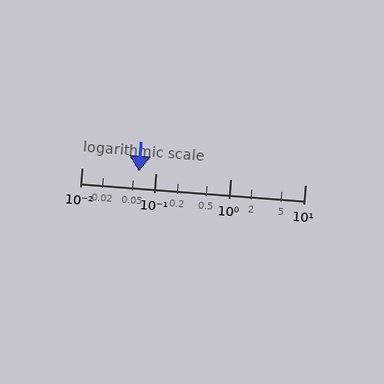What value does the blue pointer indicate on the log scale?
The pointer indicates approximately 0.059.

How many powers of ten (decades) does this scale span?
The scale spans 3 decades, from 0.01 to 10.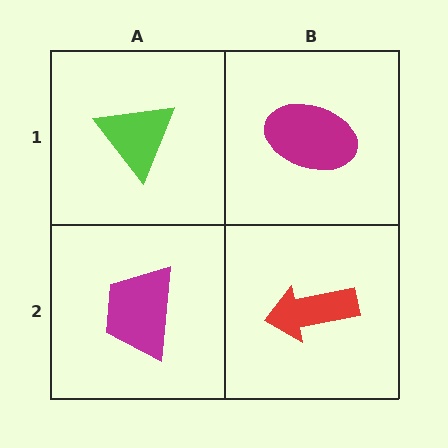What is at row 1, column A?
A lime triangle.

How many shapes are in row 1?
2 shapes.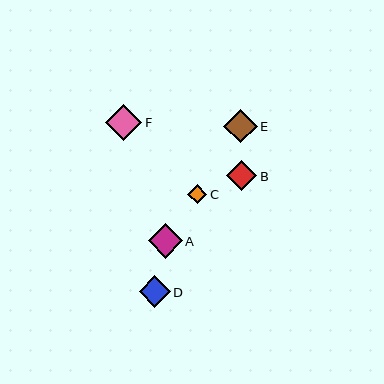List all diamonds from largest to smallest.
From largest to smallest: F, A, E, D, B, C.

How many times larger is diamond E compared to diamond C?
Diamond E is approximately 1.7 times the size of diamond C.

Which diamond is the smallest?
Diamond C is the smallest with a size of approximately 19 pixels.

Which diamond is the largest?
Diamond F is the largest with a size of approximately 36 pixels.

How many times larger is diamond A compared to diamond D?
Diamond A is approximately 1.1 times the size of diamond D.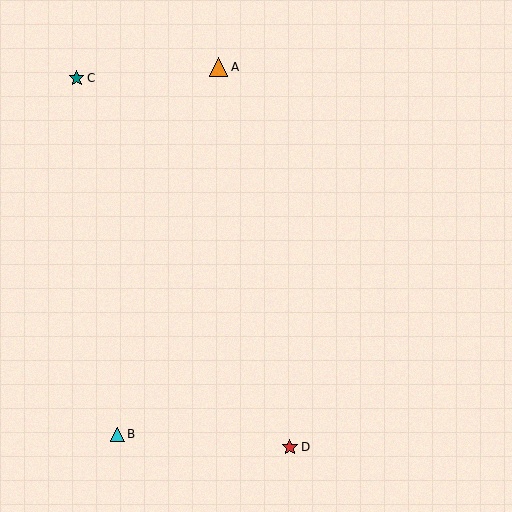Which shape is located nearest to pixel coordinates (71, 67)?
The teal star (labeled C) at (77, 78) is nearest to that location.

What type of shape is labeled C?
Shape C is a teal star.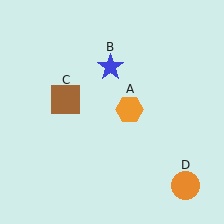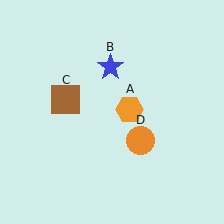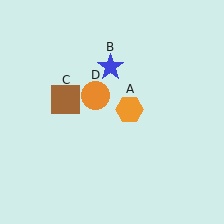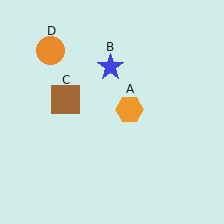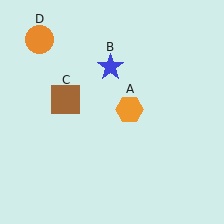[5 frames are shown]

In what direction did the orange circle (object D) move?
The orange circle (object D) moved up and to the left.